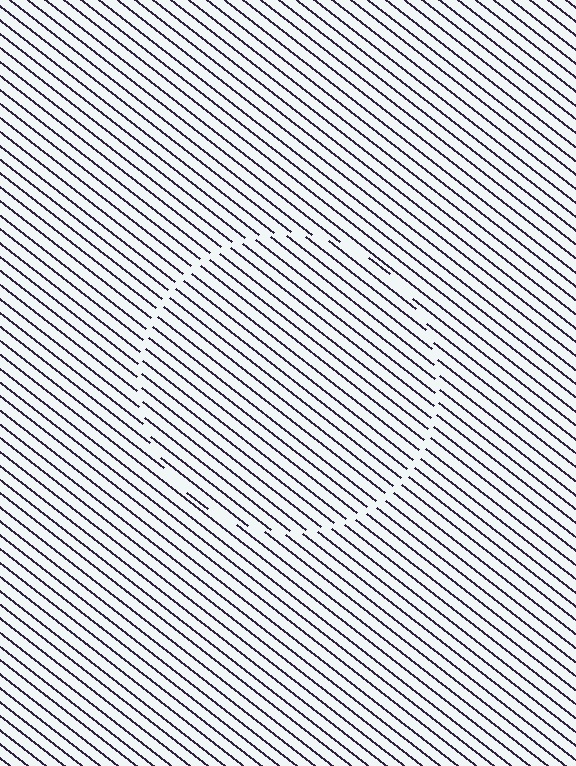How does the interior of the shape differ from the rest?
The interior of the shape contains the same grating, shifted by half a period — the contour is defined by the phase discontinuity where line-ends from the inner and outer gratings abut.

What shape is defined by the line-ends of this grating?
An illusory circle. The interior of the shape contains the same grating, shifted by half a period — the contour is defined by the phase discontinuity where line-ends from the inner and outer gratings abut.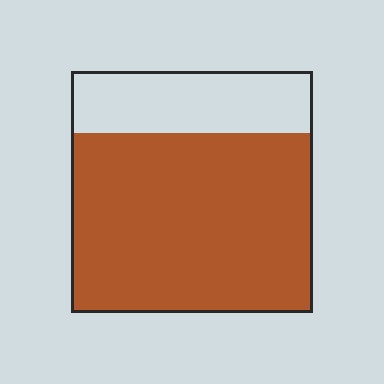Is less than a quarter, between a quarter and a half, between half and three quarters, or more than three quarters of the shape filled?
Between half and three quarters.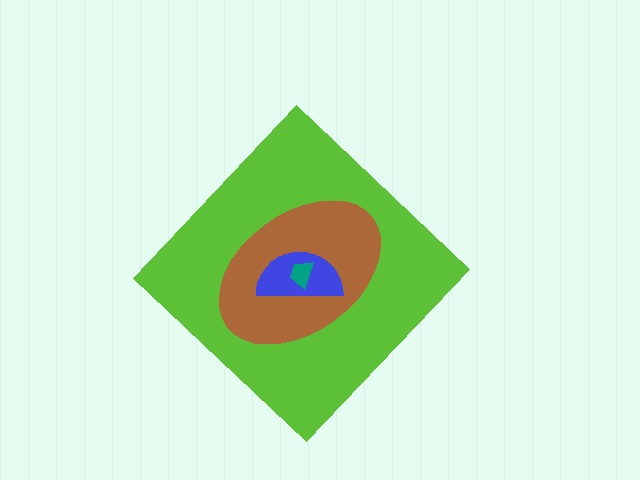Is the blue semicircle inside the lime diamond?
Yes.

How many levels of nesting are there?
4.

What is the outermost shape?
The lime diamond.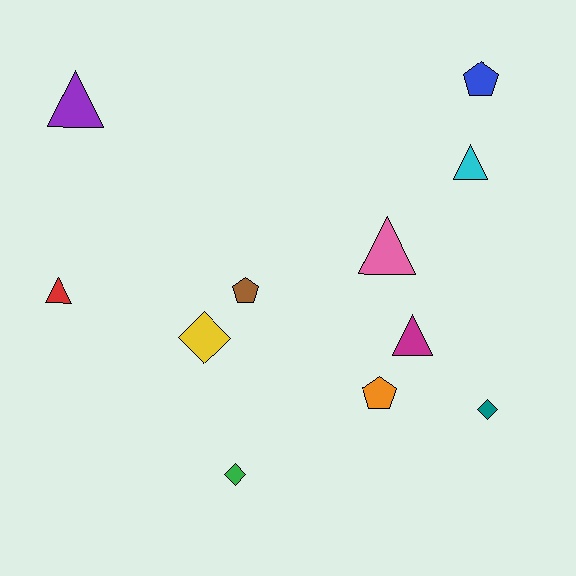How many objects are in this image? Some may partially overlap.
There are 11 objects.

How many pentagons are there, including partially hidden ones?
There are 3 pentagons.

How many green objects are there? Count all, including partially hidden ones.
There is 1 green object.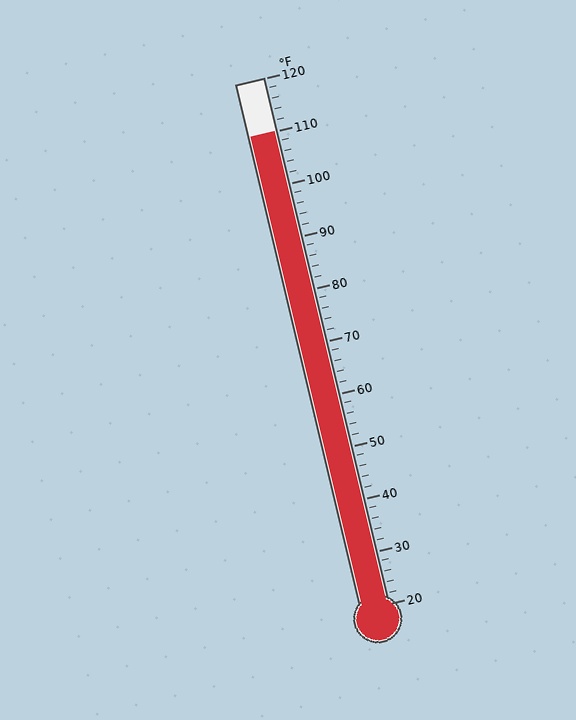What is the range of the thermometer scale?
The thermometer scale ranges from 20°F to 120°F.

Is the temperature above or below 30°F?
The temperature is above 30°F.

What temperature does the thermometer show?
The thermometer shows approximately 110°F.